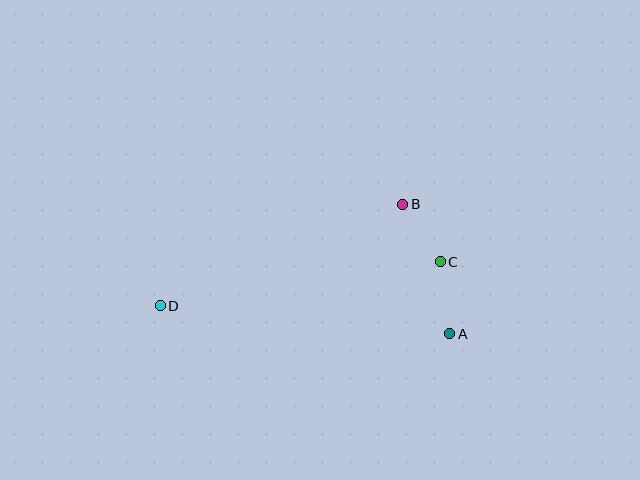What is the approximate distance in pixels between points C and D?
The distance between C and D is approximately 283 pixels.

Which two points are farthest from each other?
Points A and D are farthest from each other.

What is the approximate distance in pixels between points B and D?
The distance between B and D is approximately 263 pixels.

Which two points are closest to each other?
Points B and C are closest to each other.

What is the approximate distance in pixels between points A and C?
The distance between A and C is approximately 73 pixels.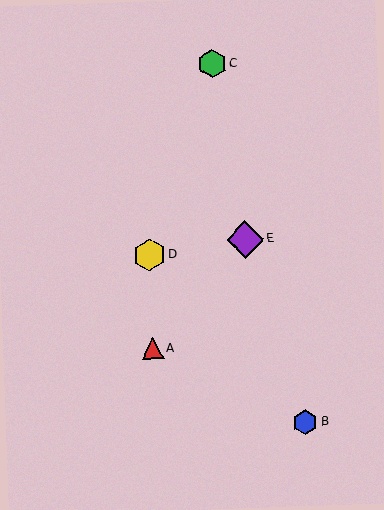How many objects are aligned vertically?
2 objects (A, D) are aligned vertically.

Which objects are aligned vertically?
Objects A, D are aligned vertically.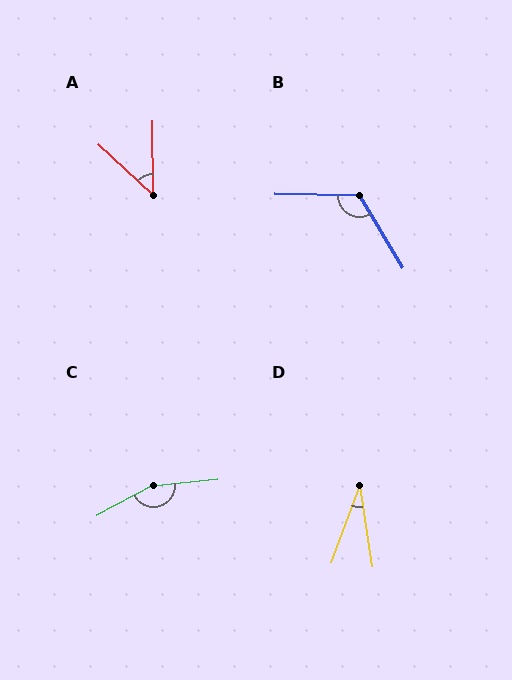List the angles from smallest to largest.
D (29°), A (47°), B (122°), C (158°).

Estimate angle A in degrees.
Approximately 47 degrees.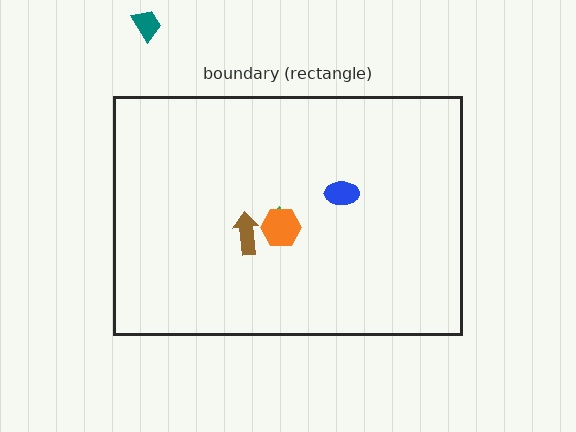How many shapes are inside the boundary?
4 inside, 1 outside.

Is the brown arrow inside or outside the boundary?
Inside.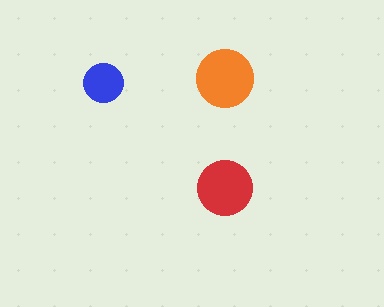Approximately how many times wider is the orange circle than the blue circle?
About 1.5 times wider.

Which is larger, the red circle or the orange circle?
The orange one.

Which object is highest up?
The orange circle is topmost.